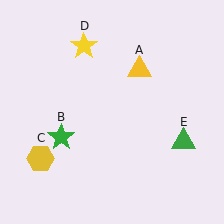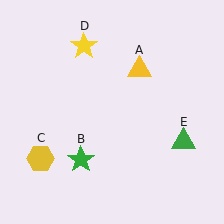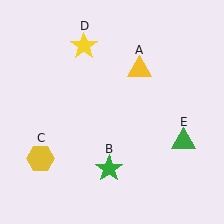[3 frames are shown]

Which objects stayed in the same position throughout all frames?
Yellow triangle (object A) and yellow hexagon (object C) and yellow star (object D) and green triangle (object E) remained stationary.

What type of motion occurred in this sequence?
The green star (object B) rotated counterclockwise around the center of the scene.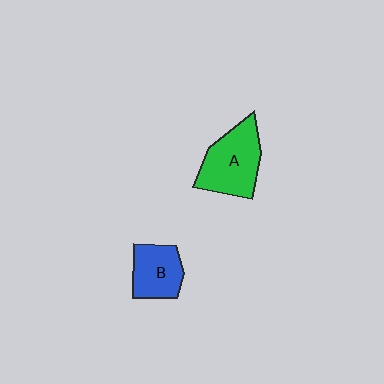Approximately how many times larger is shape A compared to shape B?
Approximately 1.4 times.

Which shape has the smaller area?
Shape B (blue).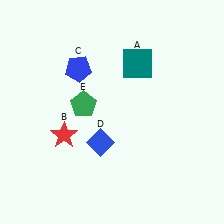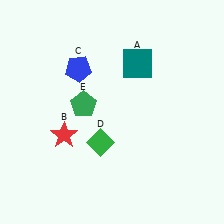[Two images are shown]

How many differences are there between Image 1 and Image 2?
There is 1 difference between the two images.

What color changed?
The diamond (D) changed from blue in Image 1 to green in Image 2.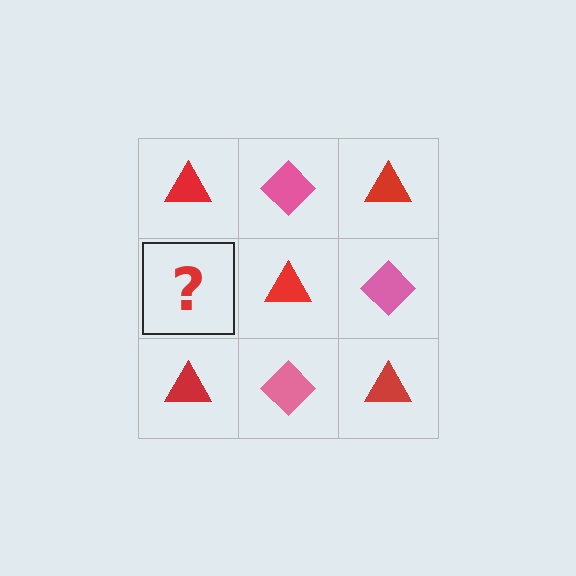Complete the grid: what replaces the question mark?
The question mark should be replaced with a pink diamond.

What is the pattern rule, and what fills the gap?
The rule is that it alternates red triangle and pink diamond in a checkerboard pattern. The gap should be filled with a pink diamond.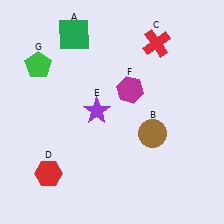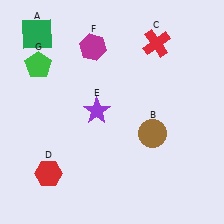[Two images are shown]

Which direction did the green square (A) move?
The green square (A) moved left.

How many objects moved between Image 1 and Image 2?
2 objects moved between the two images.